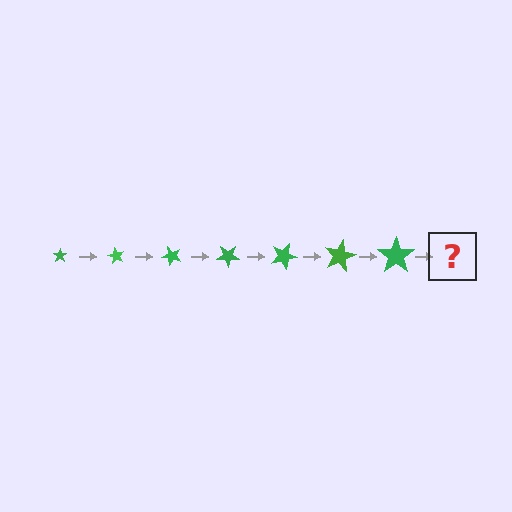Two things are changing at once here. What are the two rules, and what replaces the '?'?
The two rules are that the star grows larger each step and it rotates 60 degrees each step. The '?' should be a star, larger than the previous one and rotated 420 degrees from the start.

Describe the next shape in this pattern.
It should be a star, larger than the previous one and rotated 420 degrees from the start.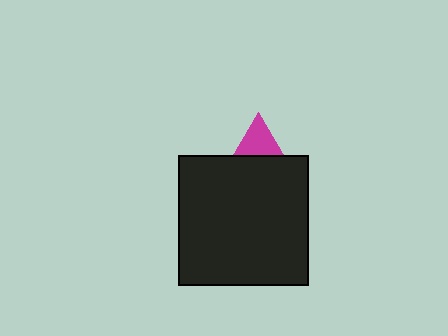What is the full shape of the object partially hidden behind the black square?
The partially hidden object is a magenta triangle.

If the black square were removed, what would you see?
You would see the complete magenta triangle.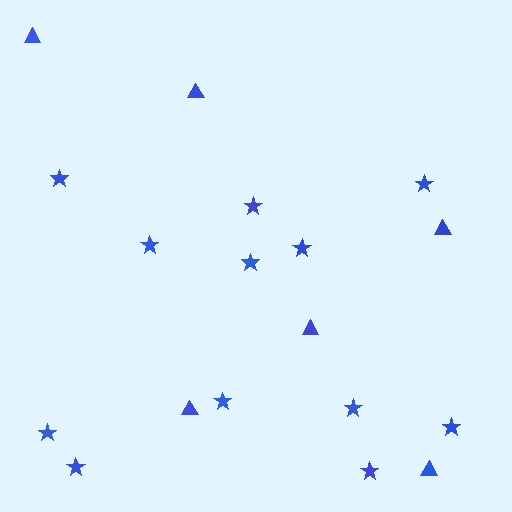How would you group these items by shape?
There are 2 groups: one group of stars (12) and one group of triangles (6).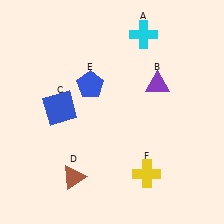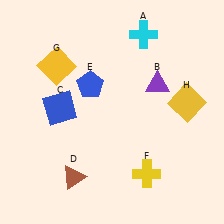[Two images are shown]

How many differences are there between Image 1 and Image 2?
There are 2 differences between the two images.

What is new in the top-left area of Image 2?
A yellow square (G) was added in the top-left area of Image 2.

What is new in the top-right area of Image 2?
A yellow square (H) was added in the top-right area of Image 2.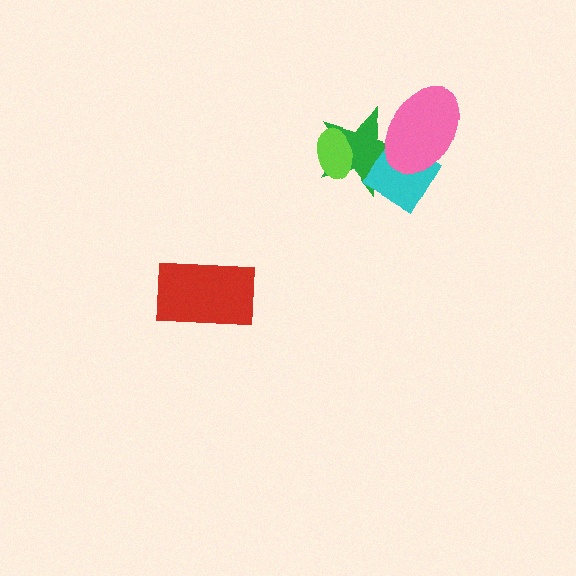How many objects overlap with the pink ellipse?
2 objects overlap with the pink ellipse.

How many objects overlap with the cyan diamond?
2 objects overlap with the cyan diamond.